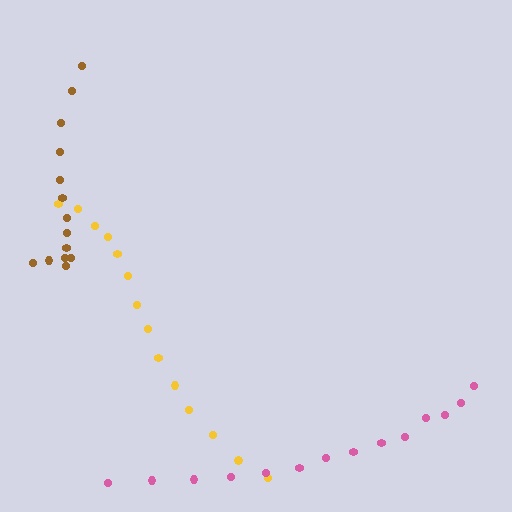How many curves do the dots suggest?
There are 3 distinct paths.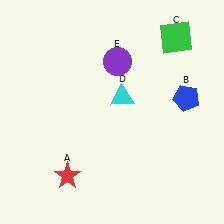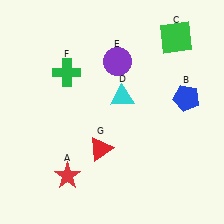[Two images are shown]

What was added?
A green cross (F), a red triangle (G) were added in Image 2.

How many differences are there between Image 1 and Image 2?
There are 2 differences between the two images.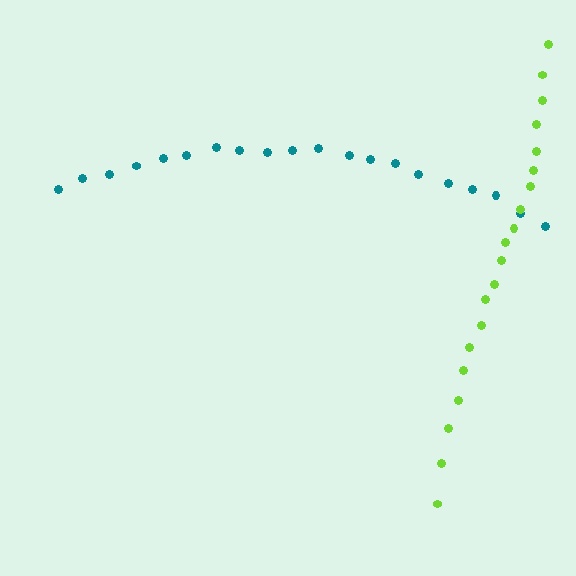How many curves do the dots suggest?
There are 2 distinct paths.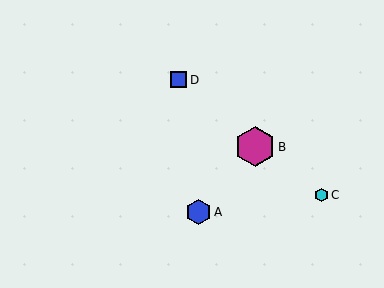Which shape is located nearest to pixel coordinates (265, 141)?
The magenta hexagon (labeled B) at (255, 147) is nearest to that location.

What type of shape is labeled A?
Shape A is a blue hexagon.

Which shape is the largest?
The magenta hexagon (labeled B) is the largest.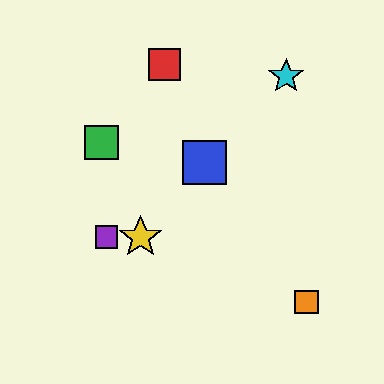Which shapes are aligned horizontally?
The yellow star, the purple square are aligned horizontally.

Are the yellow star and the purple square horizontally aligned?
Yes, both are at y≈237.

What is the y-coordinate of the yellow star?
The yellow star is at y≈237.